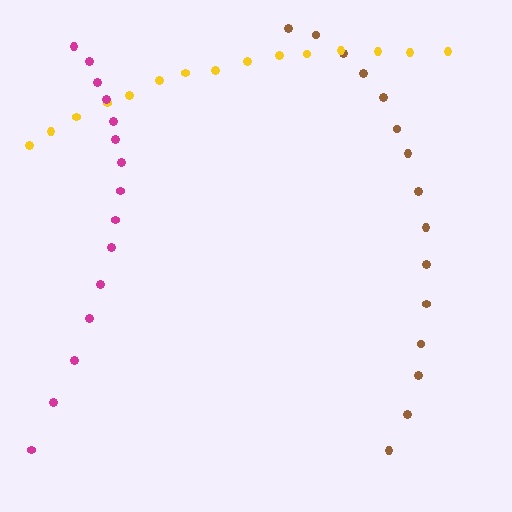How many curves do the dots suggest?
There are 3 distinct paths.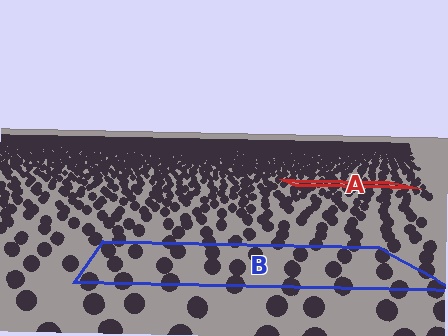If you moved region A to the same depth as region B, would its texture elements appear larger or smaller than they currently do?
They would appear larger. At a closer depth, the same texture elements are projected at a bigger on-screen size.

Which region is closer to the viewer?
Region B is closer. The texture elements there are larger and more spread out.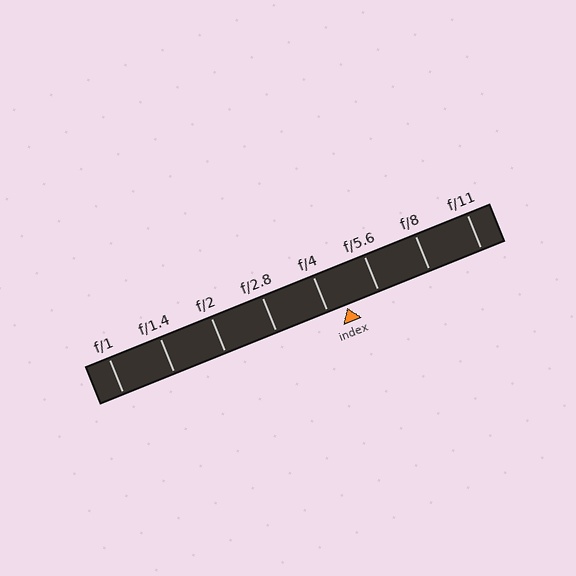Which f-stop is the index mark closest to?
The index mark is closest to f/4.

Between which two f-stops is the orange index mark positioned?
The index mark is between f/4 and f/5.6.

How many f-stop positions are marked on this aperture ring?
There are 8 f-stop positions marked.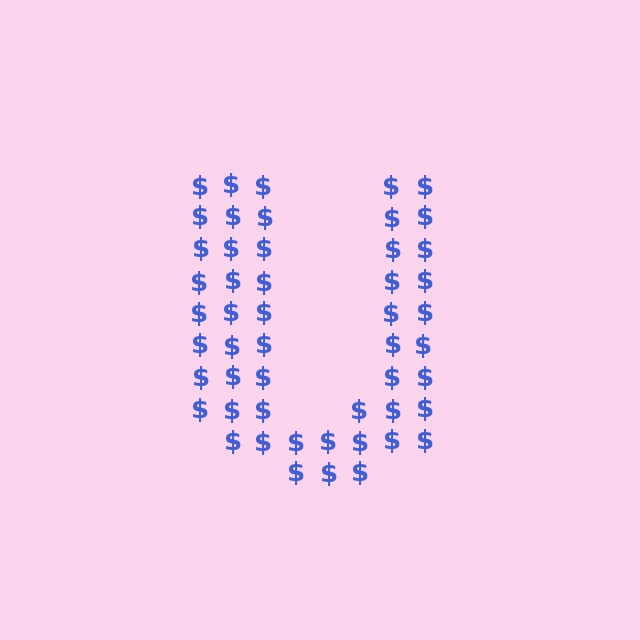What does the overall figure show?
The overall figure shows the letter U.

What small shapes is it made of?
It is made of small dollar signs.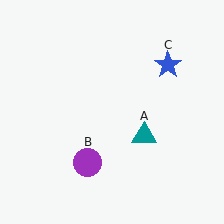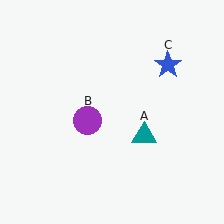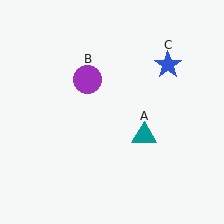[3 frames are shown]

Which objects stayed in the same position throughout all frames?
Teal triangle (object A) and blue star (object C) remained stationary.